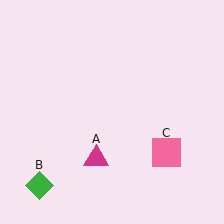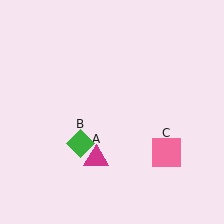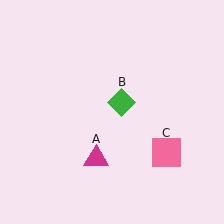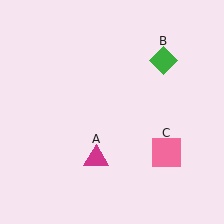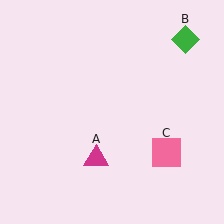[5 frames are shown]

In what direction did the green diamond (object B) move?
The green diamond (object B) moved up and to the right.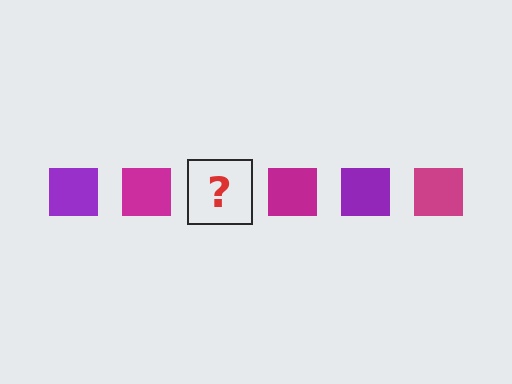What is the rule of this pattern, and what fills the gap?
The rule is that the pattern cycles through purple, magenta squares. The gap should be filled with a purple square.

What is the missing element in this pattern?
The missing element is a purple square.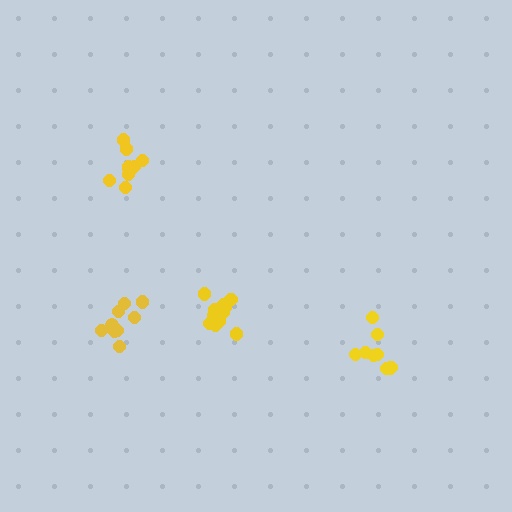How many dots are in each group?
Group 1: 9 dots, Group 2: 10 dots, Group 3: 12 dots, Group 4: 10 dots (41 total).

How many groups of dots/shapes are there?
There are 4 groups.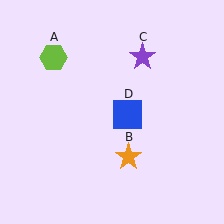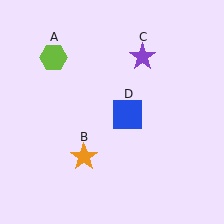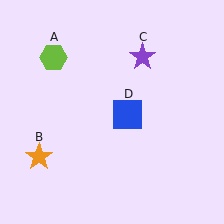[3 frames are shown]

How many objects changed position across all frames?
1 object changed position: orange star (object B).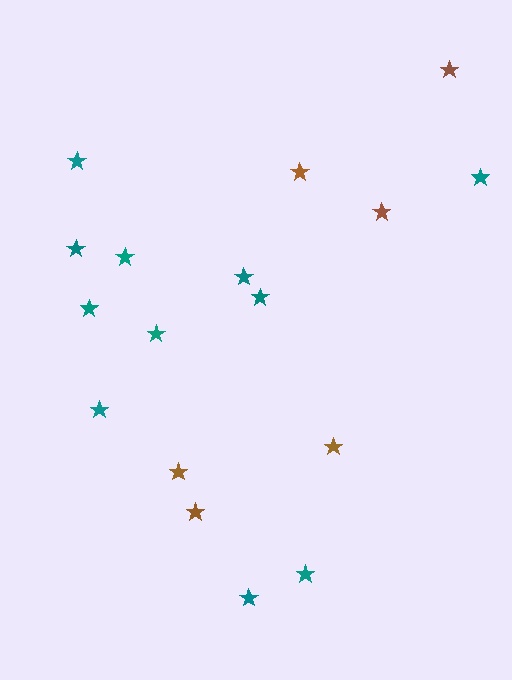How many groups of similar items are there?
There are 2 groups: one group of brown stars (6) and one group of teal stars (11).